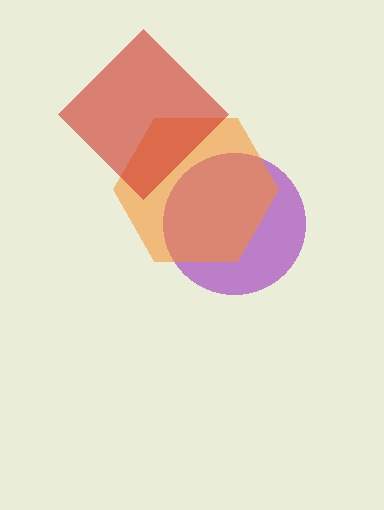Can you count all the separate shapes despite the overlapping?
Yes, there are 3 separate shapes.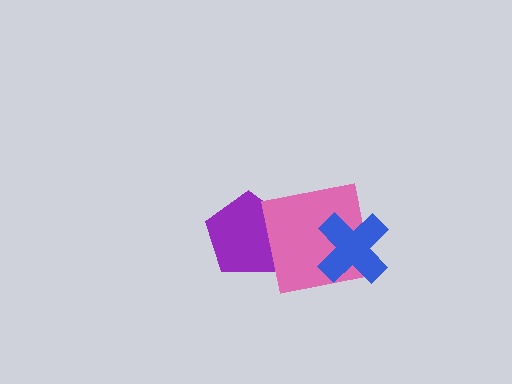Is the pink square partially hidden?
Yes, it is partially covered by another shape.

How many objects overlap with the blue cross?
1 object overlaps with the blue cross.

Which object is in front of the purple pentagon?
The pink square is in front of the purple pentagon.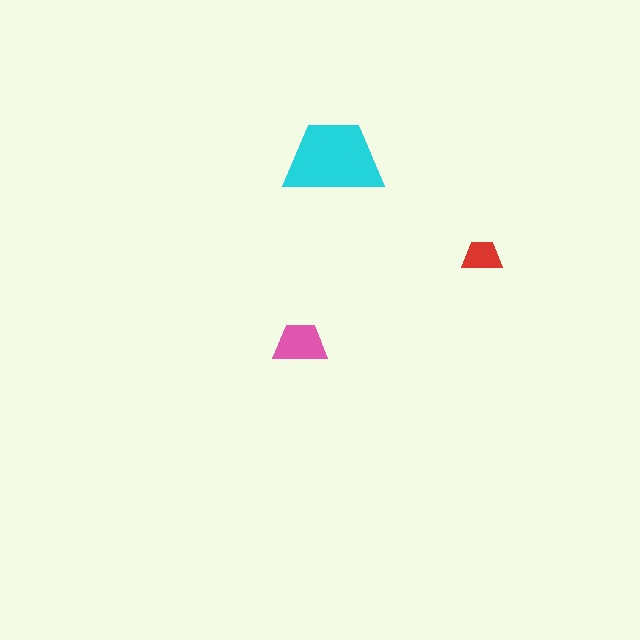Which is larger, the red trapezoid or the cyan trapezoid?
The cyan one.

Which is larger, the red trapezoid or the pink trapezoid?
The pink one.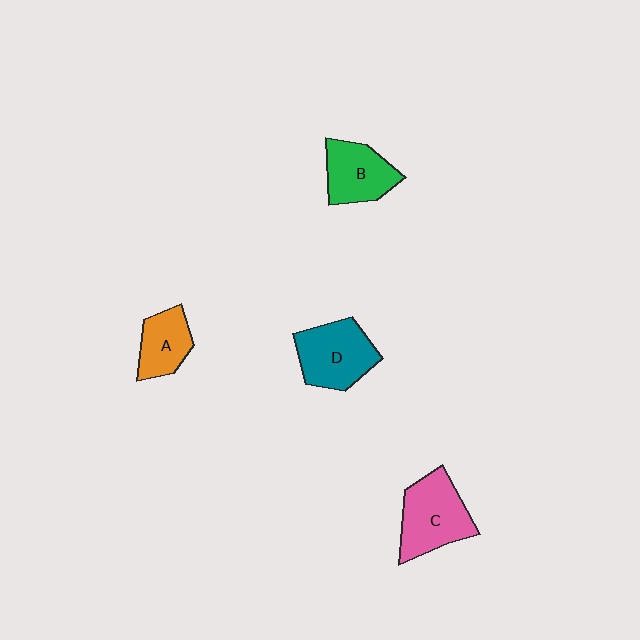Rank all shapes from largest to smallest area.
From largest to smallest: C (pink), D (teal), B (green), A (orange).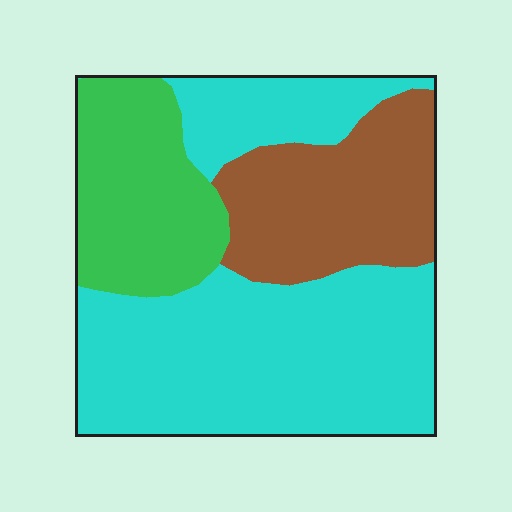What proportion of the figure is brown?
Brown takes up about one quarter (1/4) of the figure.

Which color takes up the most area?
Cyan, at roughly 55%.